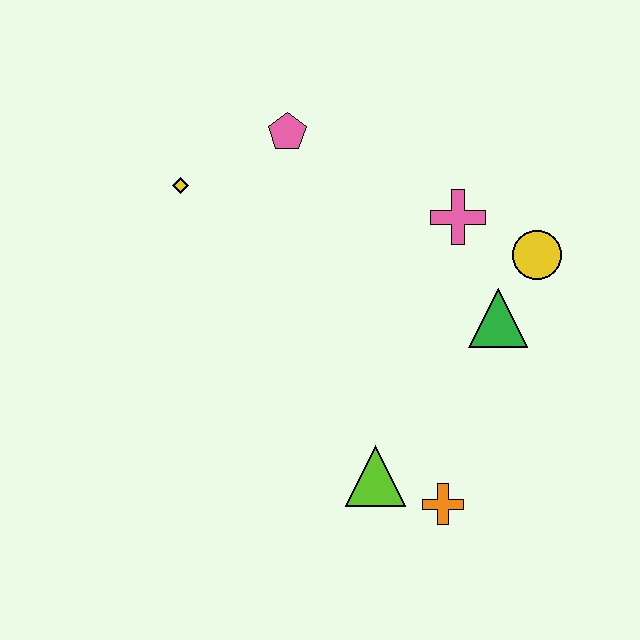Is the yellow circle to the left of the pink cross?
No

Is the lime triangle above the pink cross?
No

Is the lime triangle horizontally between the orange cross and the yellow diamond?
Yes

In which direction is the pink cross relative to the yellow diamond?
The pink cross is to the right of the yellow diamond.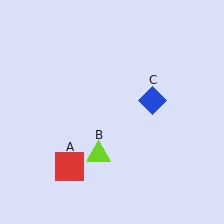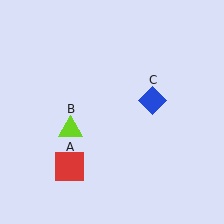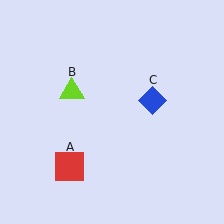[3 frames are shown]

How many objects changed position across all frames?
1 object changed position: lime triangle (object B).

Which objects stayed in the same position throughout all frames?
Red square (object A) and blue diamond (object C) remained stationary.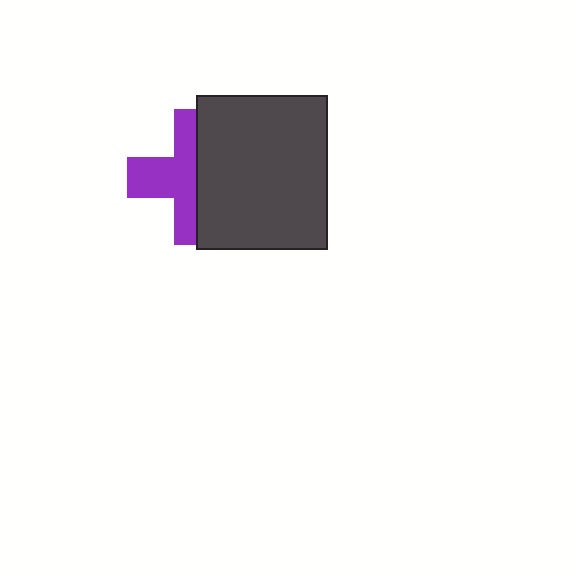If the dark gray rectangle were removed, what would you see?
You would see the complete purple cross.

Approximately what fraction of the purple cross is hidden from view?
Roughly 49% of the purple cross is hidden behind the dark gray rectangle.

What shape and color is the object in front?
The object in front is a dark gray rectangle.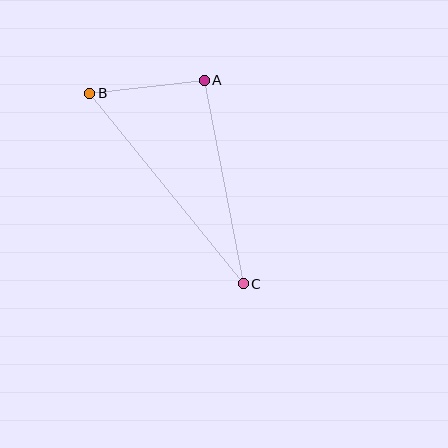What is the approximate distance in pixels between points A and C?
The distance between A and C is approximately 207 pixels.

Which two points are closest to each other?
Points A and B are closest to each other.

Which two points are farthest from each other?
Points B and C are farthest from each other.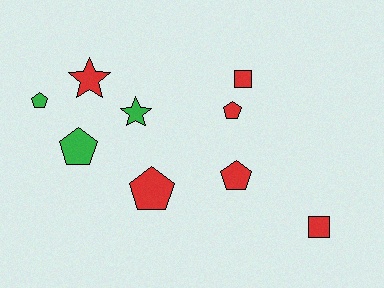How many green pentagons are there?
There are 2 green pentagons.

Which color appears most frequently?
Red, with 6 objects.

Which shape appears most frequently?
Pentagon, with 5 objects.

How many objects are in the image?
There are 9 objects.